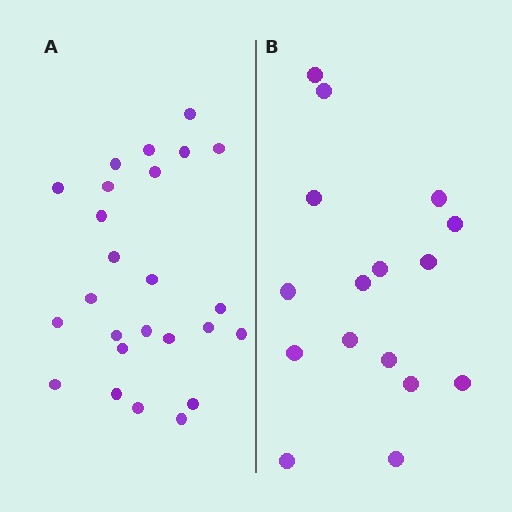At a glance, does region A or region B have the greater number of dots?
Region A (the left region) has more dots.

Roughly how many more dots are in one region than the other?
Region A has roughly 8 or so more dots than region B.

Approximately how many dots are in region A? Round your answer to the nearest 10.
About 20 dots. (The exact count is 25, which rounds to 20.)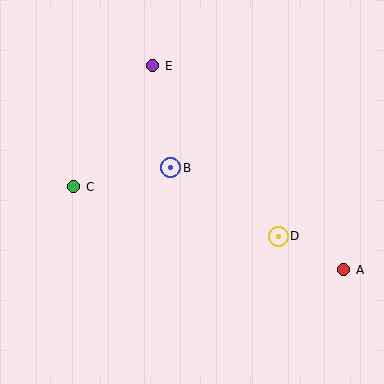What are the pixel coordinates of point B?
Point B is at (171, 168).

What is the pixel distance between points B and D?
The distance between B and D is 127 pixels.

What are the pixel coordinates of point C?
Point C is at (74, 187).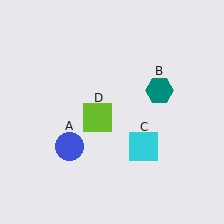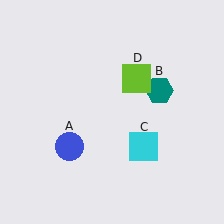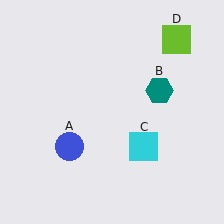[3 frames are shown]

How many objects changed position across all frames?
1 object changed position: lime square (object D).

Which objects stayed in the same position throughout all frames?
Blue circle (object A) and teal hexagon (object B) and cyan square (object C) remained stationary.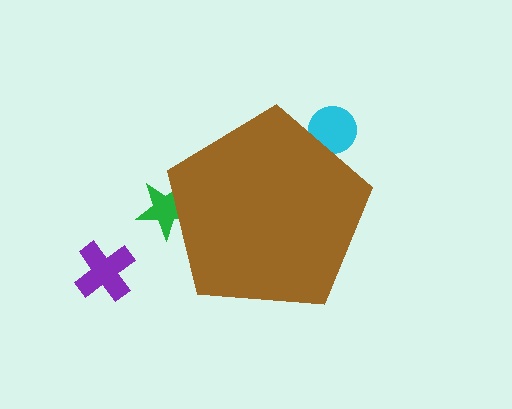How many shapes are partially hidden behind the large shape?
2 shapes are partially hidden.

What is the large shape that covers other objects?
A brown pentagon.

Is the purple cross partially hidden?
No, the purple cross is fully visible.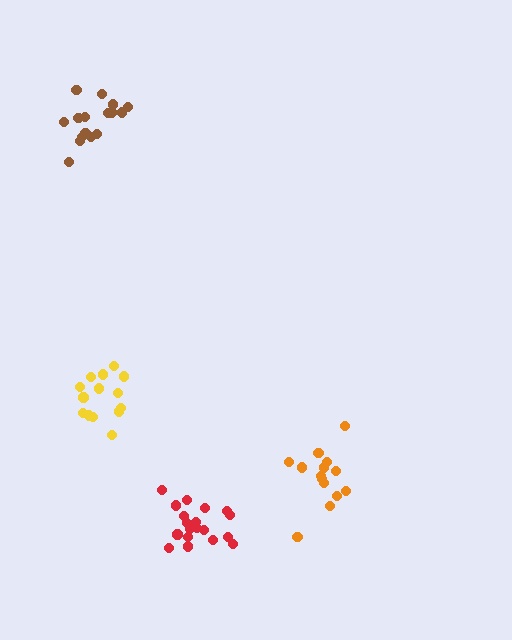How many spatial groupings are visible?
There are 4 spatial groupings.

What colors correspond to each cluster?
The clusters are colored: yellow, orange, red, brown.